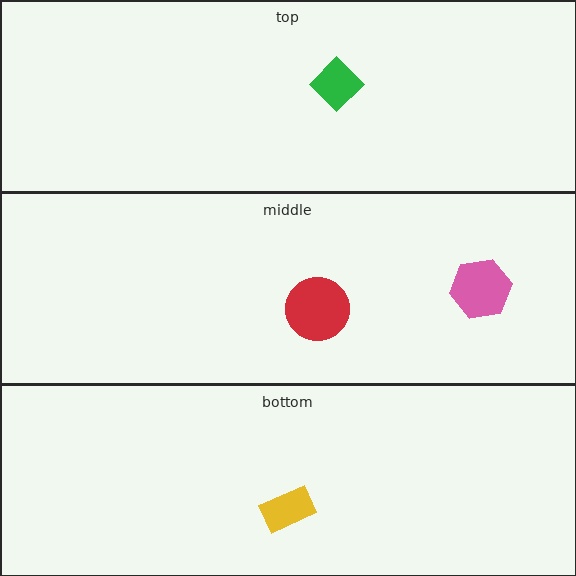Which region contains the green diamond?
The top region.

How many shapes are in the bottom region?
1.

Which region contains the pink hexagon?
The middle region.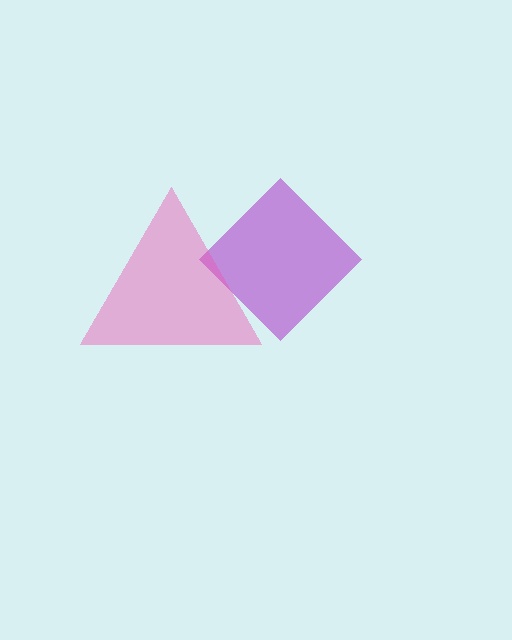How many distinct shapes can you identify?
There are 2 distinct shapes: a purple diamond, a pink triangle.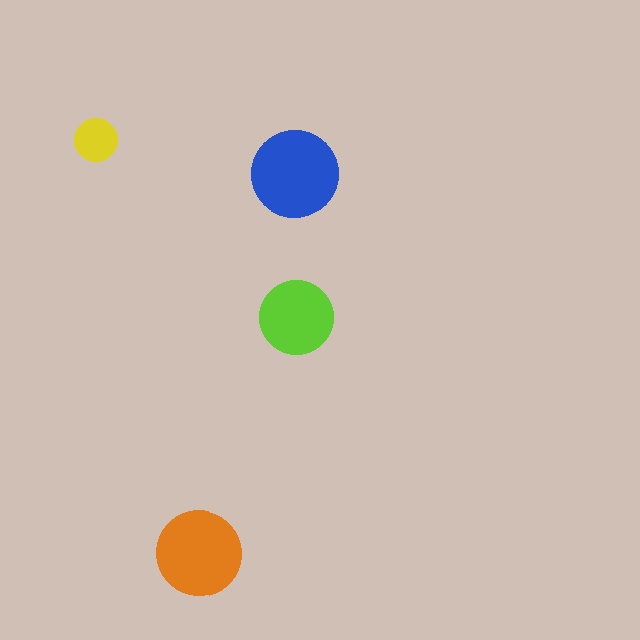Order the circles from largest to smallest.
the blue one, the orange one, the lime one, the yellow one.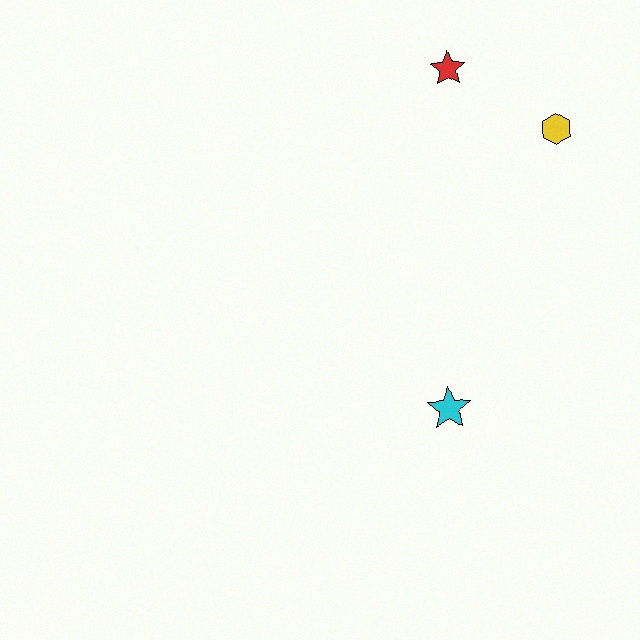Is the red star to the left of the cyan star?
No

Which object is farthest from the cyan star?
The red star is farthest from the cyan star.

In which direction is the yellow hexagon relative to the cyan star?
The yellow hexagon is above the cyan star.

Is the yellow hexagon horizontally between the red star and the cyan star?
No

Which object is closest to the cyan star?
The yellow hexagon is closest to the cyan star.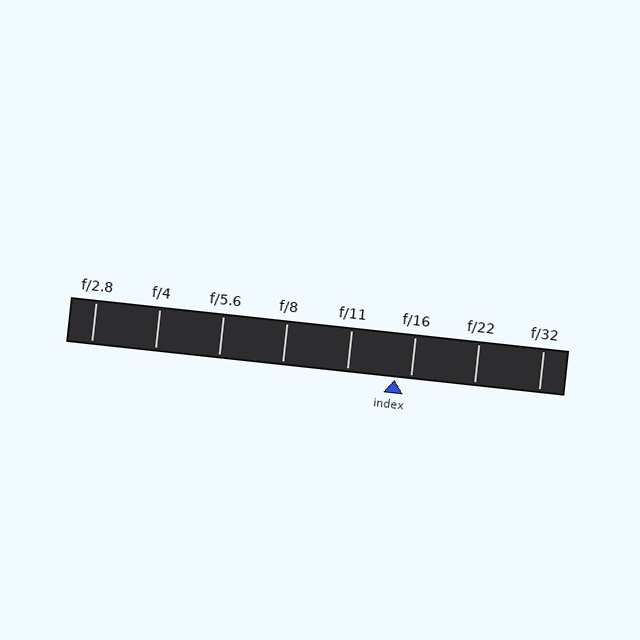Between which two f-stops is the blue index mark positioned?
The index mark is between f/11 and f/16.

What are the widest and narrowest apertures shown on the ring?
The widest aperture shown is f/2.8 and the narrowest is f/32.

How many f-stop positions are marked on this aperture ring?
There are 8 f-stop positions marked.